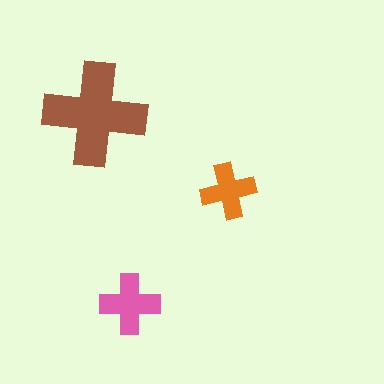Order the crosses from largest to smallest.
the brown one, the pink one, the orange one.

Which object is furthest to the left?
The brown cross is leftmost.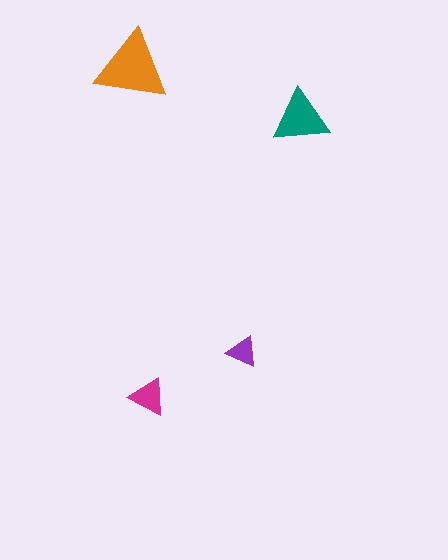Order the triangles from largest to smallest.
the orange one, the teal one, the magenta one, the purple one.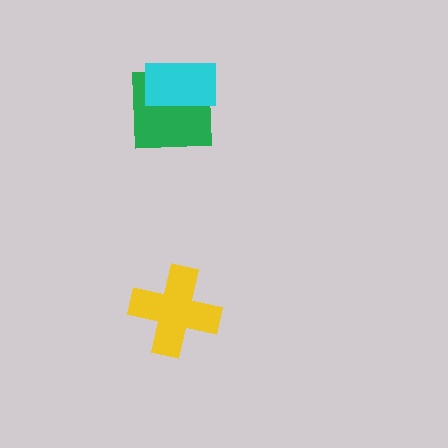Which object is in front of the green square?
The cyan rectangle is in front of the green square.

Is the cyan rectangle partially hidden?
No, no other shape covers it.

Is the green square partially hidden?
Yes, it is partially covered by another shape.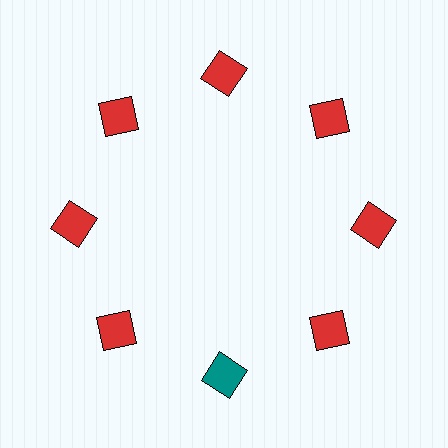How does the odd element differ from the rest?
It has a different color: teal instead of red.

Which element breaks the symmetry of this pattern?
The teal square at roughly the 6 o'clock position breaks the symmetry. All other shapes are red squares.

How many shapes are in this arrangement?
There are 8 shapes arranged in a ring pattern.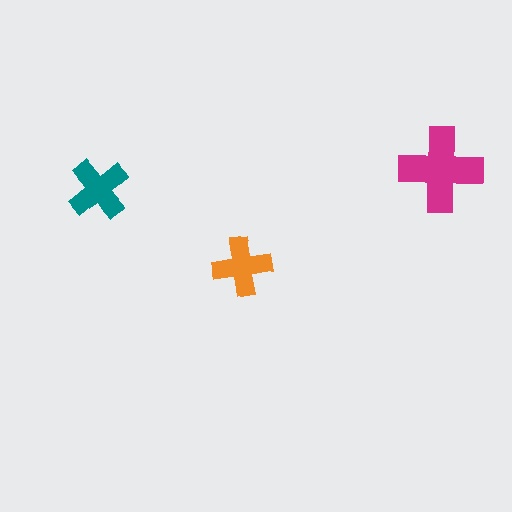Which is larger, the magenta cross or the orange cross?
The magenta one.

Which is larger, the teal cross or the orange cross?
The teal one.